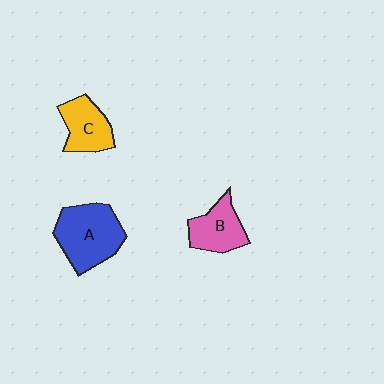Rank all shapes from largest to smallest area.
From largest to smallest: A (blue), B (pink), C (yellow).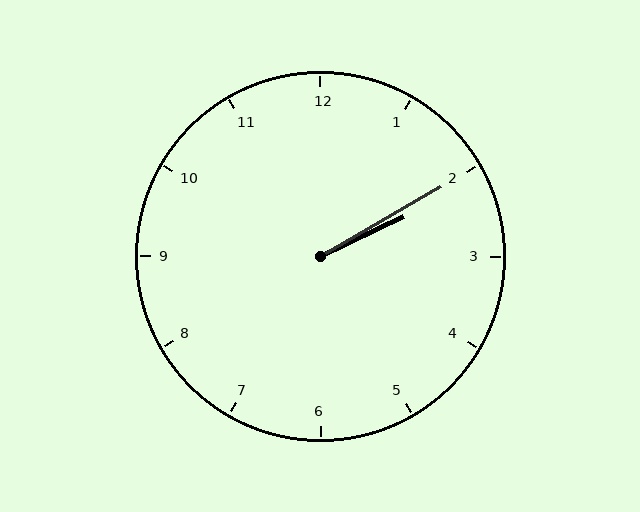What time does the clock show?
2:10.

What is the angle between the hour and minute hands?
Approximately 5 degrees.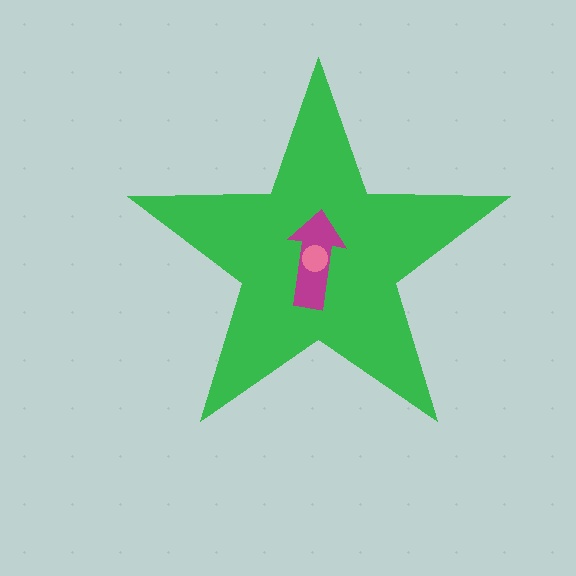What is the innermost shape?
The pink circle.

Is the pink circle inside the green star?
Yes.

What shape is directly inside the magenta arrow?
The pink circle.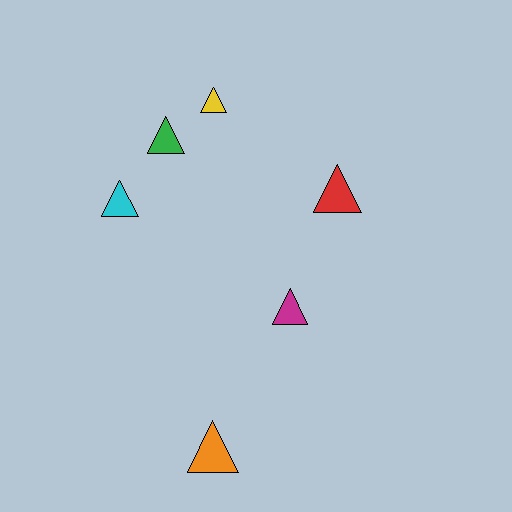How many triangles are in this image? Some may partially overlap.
There are 6 triangles.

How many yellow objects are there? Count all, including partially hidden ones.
There is 1 yellow object.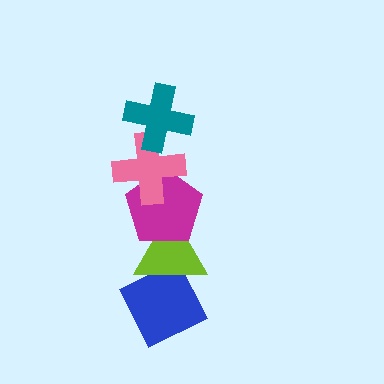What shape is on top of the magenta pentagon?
The pink cross is on top of the magenta pentagon.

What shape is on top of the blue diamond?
The lime triangle is on top of the blue diamond.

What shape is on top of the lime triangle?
The magenta pentagon is on top of the lime triangle.